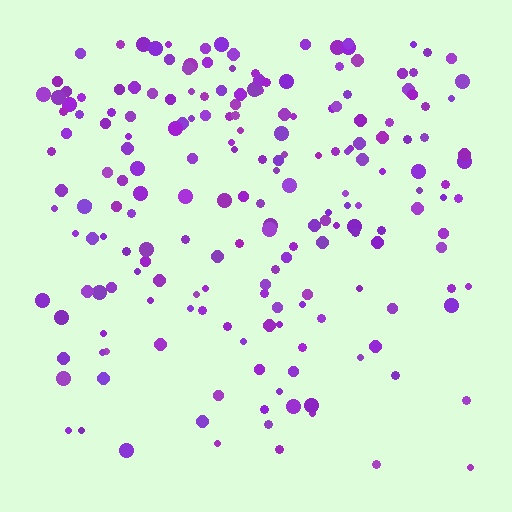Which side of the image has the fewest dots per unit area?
The bottom.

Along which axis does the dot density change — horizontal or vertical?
Vertical.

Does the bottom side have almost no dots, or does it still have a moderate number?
Still a moderate number, just noticeably fewer than the top.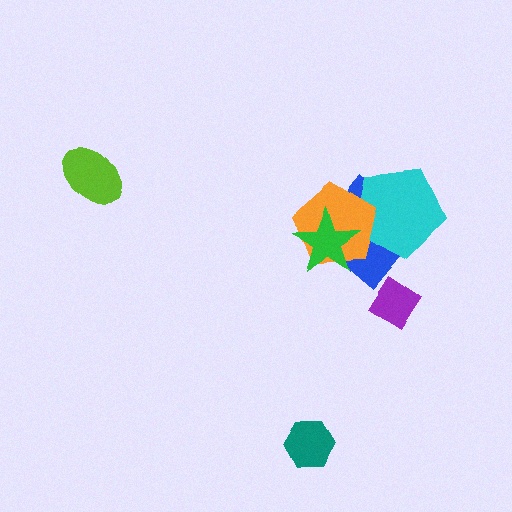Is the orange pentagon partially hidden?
Yes, it is partially covered by another shape.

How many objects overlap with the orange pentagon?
3 objects overlap with the orange pentagon.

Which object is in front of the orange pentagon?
The green star is in front of the orange pentagon.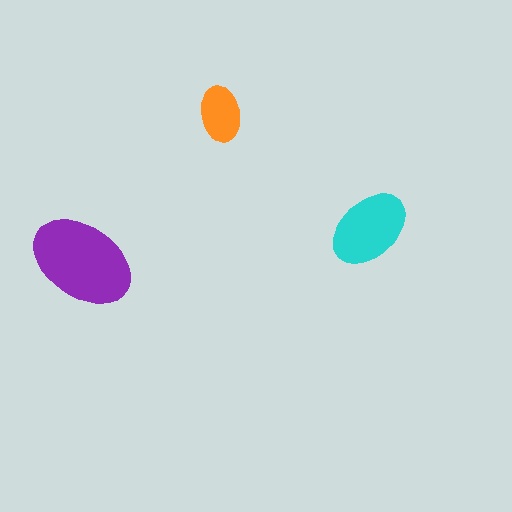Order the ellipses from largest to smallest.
the purple one, the cyan one, the orange one.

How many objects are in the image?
There are 3 objects in the image.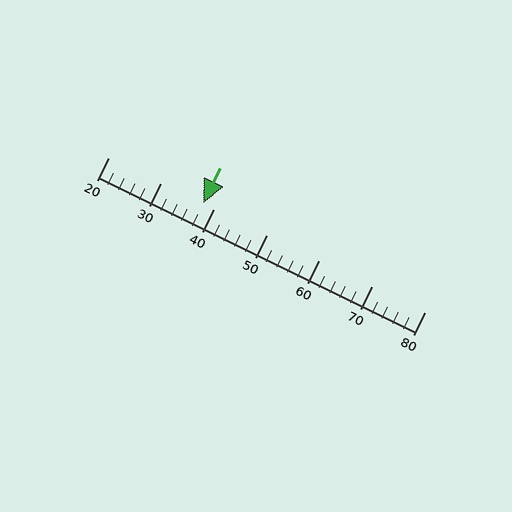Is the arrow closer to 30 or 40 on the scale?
The arrow is closer to 40.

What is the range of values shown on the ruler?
The ruler shows values from 20 to 80.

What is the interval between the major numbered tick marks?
The major tick marks are spaced 10 units apart.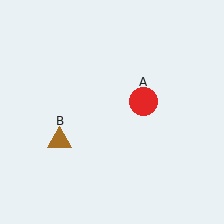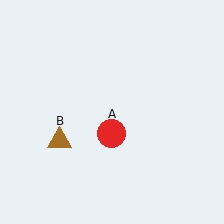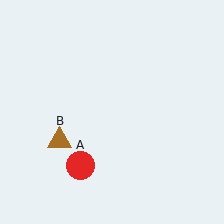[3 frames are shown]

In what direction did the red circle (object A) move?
The red circle (object A) moved down and to the left.